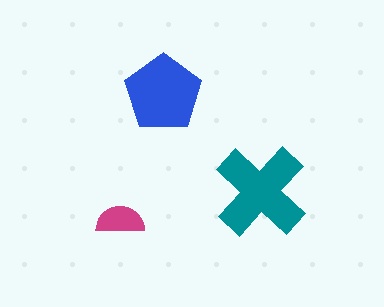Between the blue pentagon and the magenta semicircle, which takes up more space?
The blue pentagon.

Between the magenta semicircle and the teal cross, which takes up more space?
The teal cross.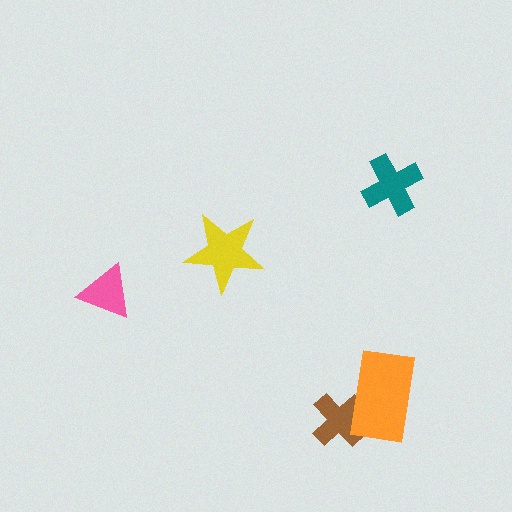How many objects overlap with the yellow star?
0 objects overlap with the yellow star.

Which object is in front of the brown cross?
The orange rectangle is in front of the brown cross.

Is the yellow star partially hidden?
No, no other shape covers it.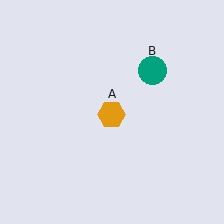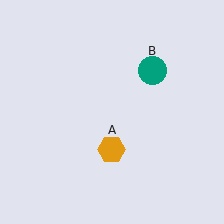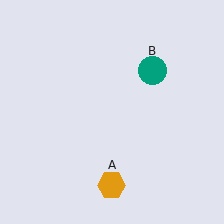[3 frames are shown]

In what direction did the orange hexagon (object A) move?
The orange hexagon (object A) moved down.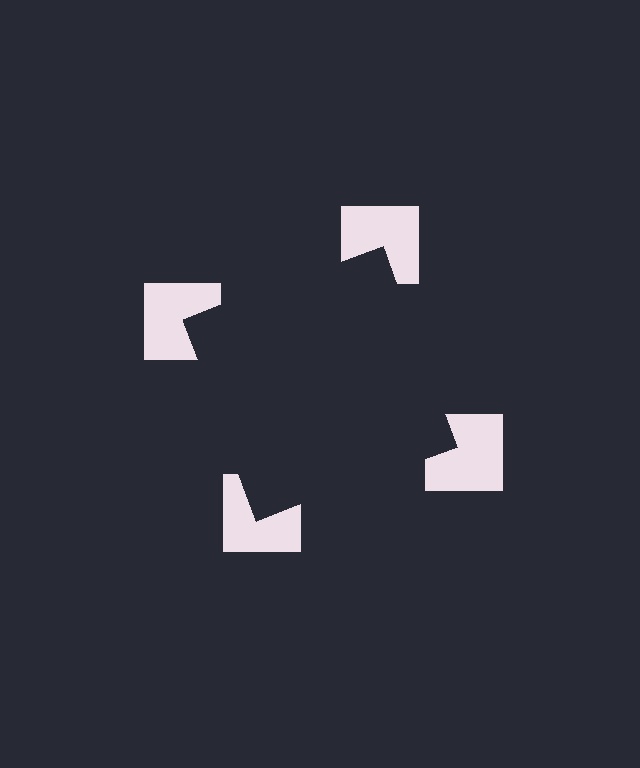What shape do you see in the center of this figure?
An illusory square — its edges are inferred from the aligned wedge cuts in the notched squares, not physically drawn.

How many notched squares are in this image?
There are 4 — one at each vertex of the illusory square.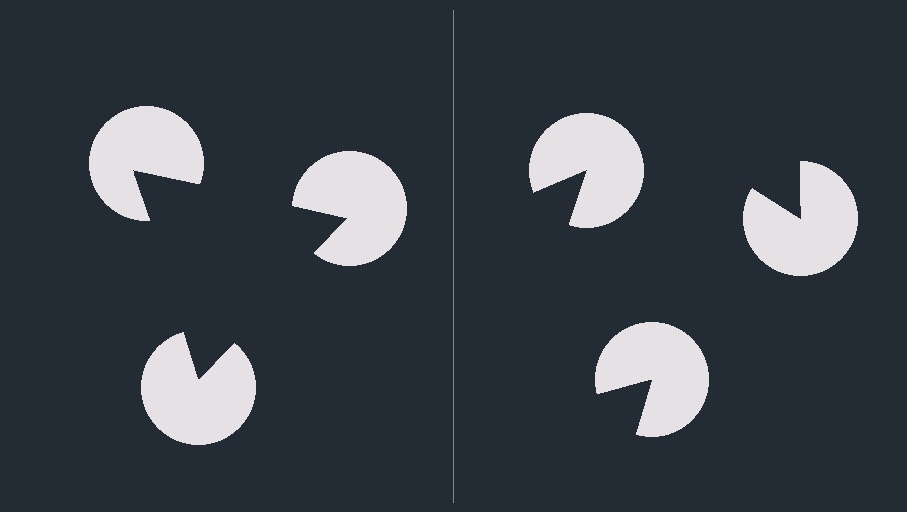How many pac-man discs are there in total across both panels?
6 — 3 on each side.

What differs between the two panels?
The pac-man discs are positioned identically on both sides; only the wedge orientations differ. On the left they align to a triangle; on the right they are misaligned.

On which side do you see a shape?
An illusory triangle appears on the left side. On the right side the wedge cuts are rotated, so no coherent shape forms.